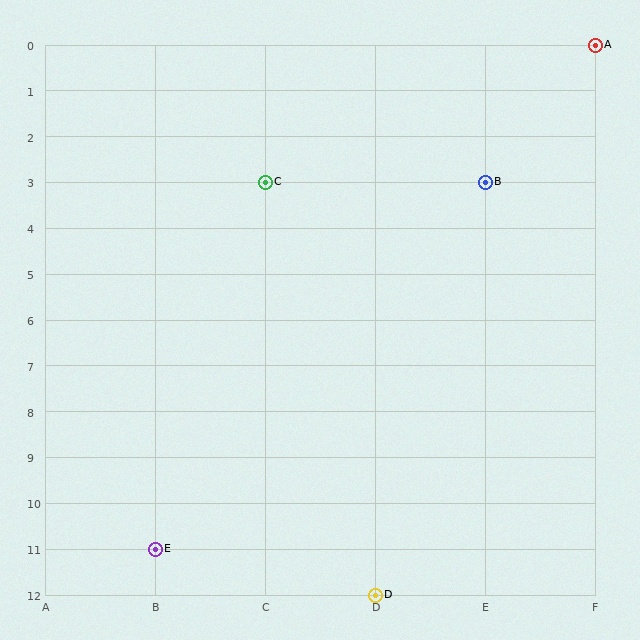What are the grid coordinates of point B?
Point B is at grid coordinates (E, 3).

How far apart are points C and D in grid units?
Points C and D are 1 column and 9 rows apart (about 9.1 grid units diagonally).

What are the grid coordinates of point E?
Point E is at grid coordinates (B, 11).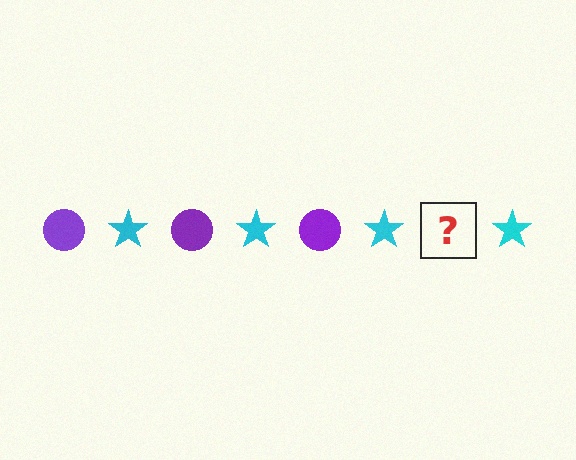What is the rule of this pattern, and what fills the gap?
The rule is that the pattern alternates between purple circle and cyan star. The gap should be filled with a purple circle.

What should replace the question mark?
The question mark should be replaced with a purple circle.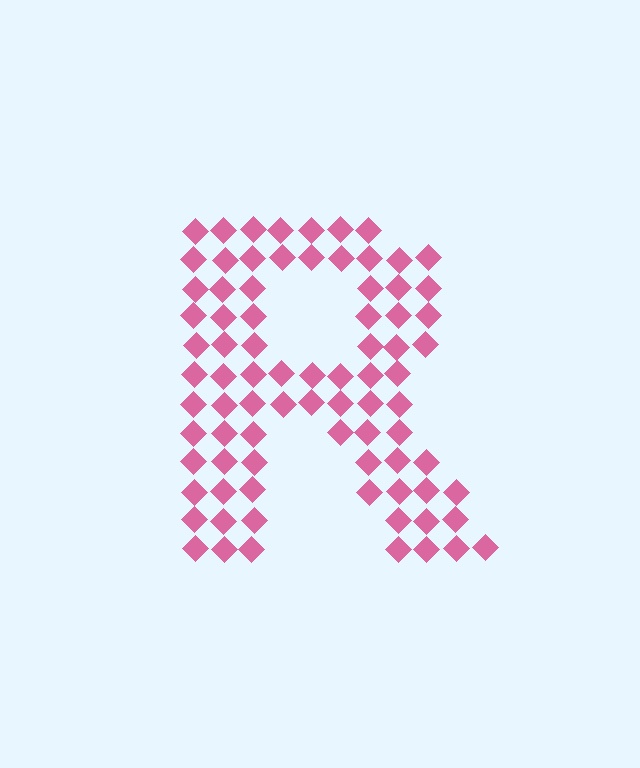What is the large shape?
The large shape is the letter R.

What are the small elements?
The small elements are diamonds.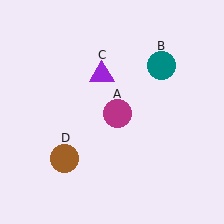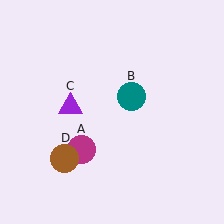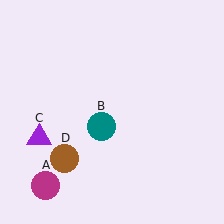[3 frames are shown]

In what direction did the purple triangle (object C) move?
The purple triangle (object C) moved down and to the left.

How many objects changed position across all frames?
3 objects changed position: magenta circle (object A), teal circle (object B), purple triangle (object C).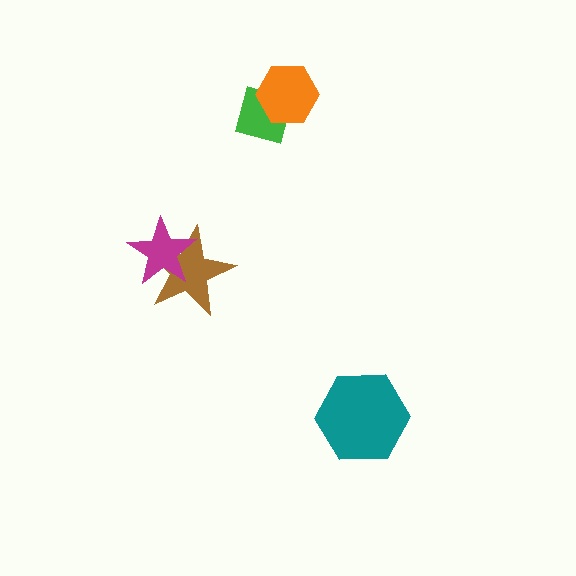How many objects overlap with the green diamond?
1 object overlaps with the green diamond.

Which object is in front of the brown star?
The magenta star is in front of the brown star.